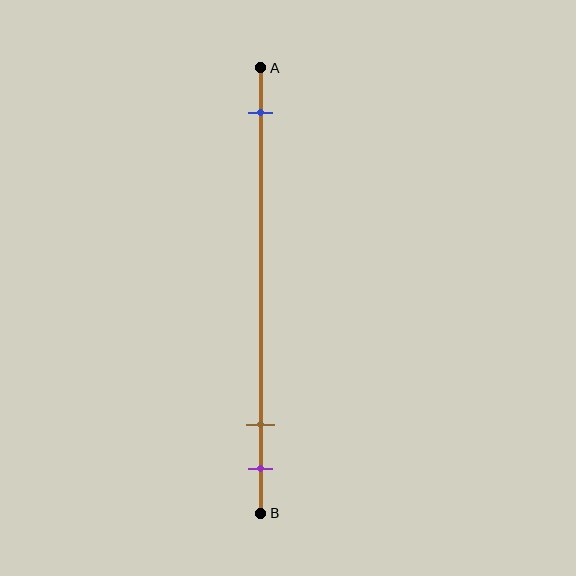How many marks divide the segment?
There are 3 marks dividing the segment.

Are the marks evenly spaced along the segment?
No, the marks are not evenly spaced.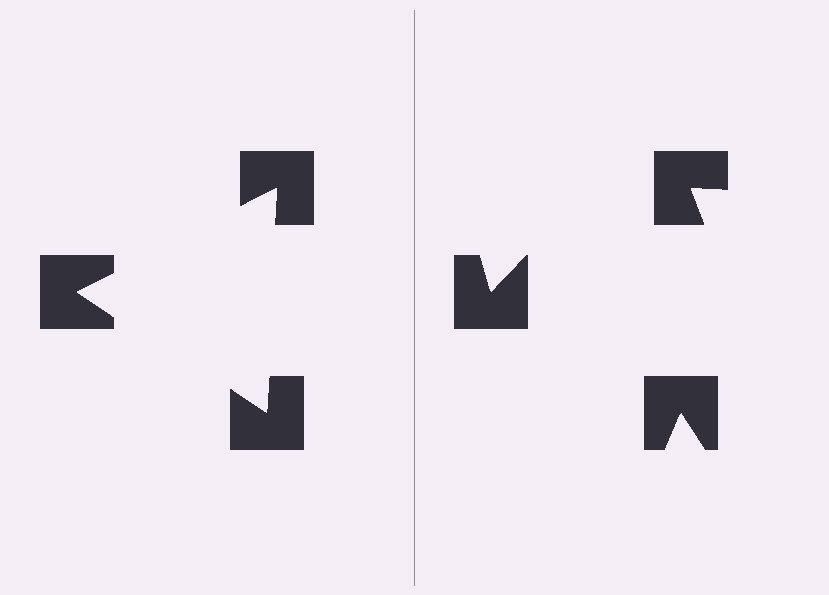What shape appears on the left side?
An illusory triangle.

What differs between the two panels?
The notched squares are positioned identically on both sides; only the wedge orientations differ. On the left they align to a triangle; on the right they are misaligned.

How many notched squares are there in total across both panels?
6 — 3 on each side.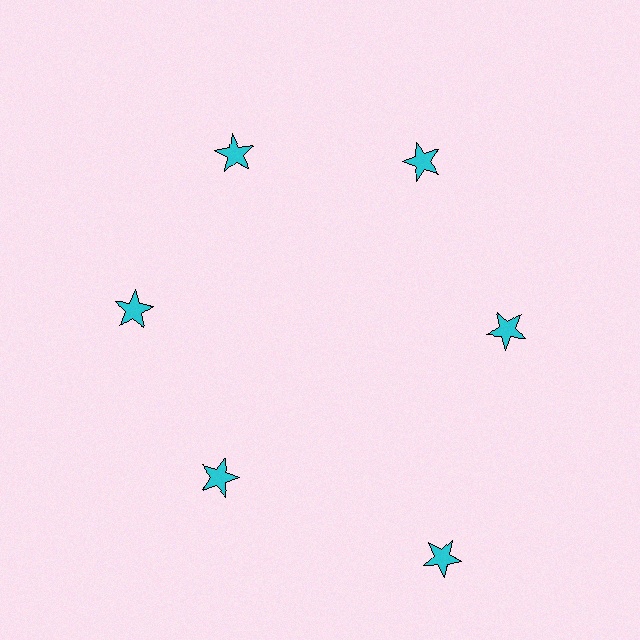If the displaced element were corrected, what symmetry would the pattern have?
It would have 6-fold rotational symmetry — the pattern would map onto itself every 60 degrees.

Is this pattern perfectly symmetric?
No. The 6 cyan stars are arranged in a ring, but one element near the 5 o'clock position is pushed outward from the center, breaking the 6-fold rotational symmetry.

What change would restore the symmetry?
The symmetry would be restored by moving it inward, back onto the ring so that all 6 stars sit at equal angles and equal distance from the center.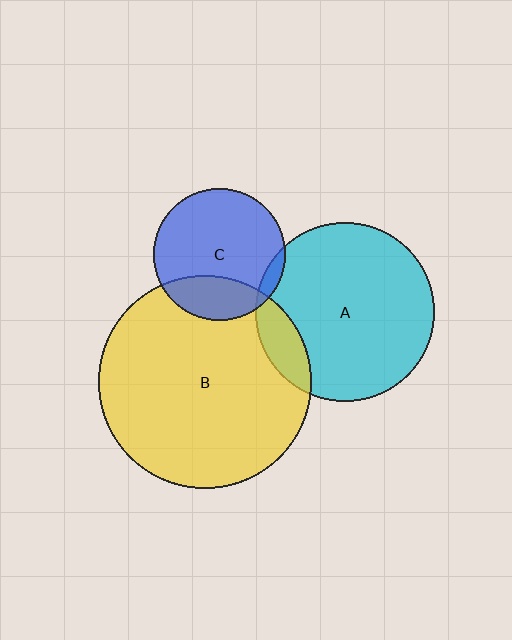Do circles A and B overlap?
Yes.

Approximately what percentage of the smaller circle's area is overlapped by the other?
Approximately 10%.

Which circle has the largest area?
Circle B (yellow).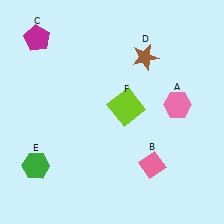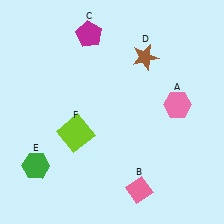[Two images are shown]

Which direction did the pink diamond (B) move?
The pink diamond (B) moved down.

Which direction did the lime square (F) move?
The lime square (F) moved left.